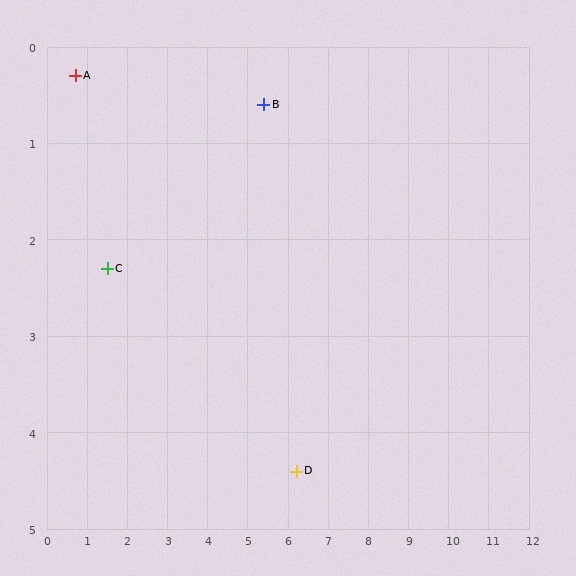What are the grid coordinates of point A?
Point A is at approximately (0.7, 0.3).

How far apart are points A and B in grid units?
Points A and B are about 4.7 grid units apart.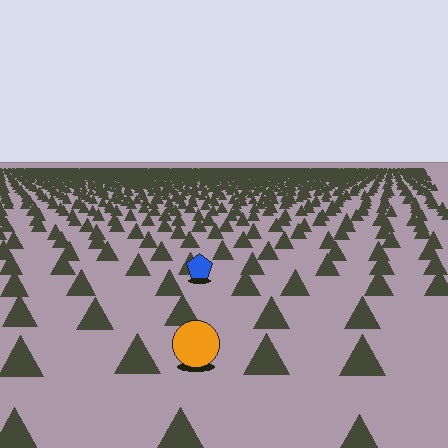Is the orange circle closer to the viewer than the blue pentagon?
Yes. The orange circle is closer — you can tell from the texture gradient: the ground texture is coarser near it.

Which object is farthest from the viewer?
The blue pentagon is farthest from the viewer. It appears smaller and the ground texture around it is denser.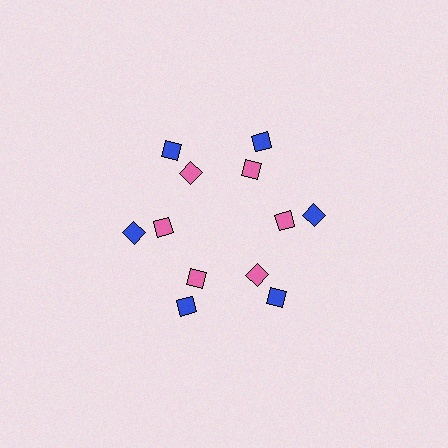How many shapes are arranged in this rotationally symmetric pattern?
There are 12 shapes, arranged in 6 groups of 2.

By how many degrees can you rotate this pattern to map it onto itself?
The pattern maps onto itself every 60 degrees of rotation.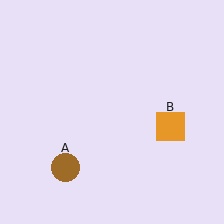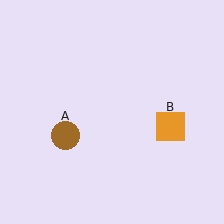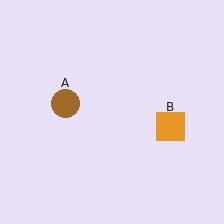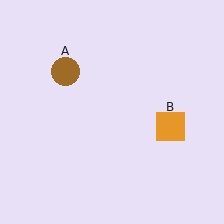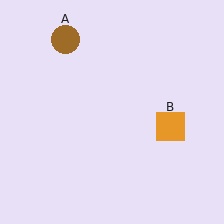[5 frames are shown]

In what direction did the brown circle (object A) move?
The brown circle (object A) moved up.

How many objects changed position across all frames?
1 object changed position: brown circle (object A).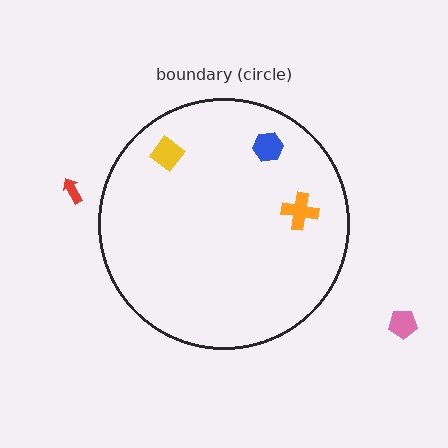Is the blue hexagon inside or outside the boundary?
Inside.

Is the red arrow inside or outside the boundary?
Outside.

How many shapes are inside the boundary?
3 inside, 2 outside.